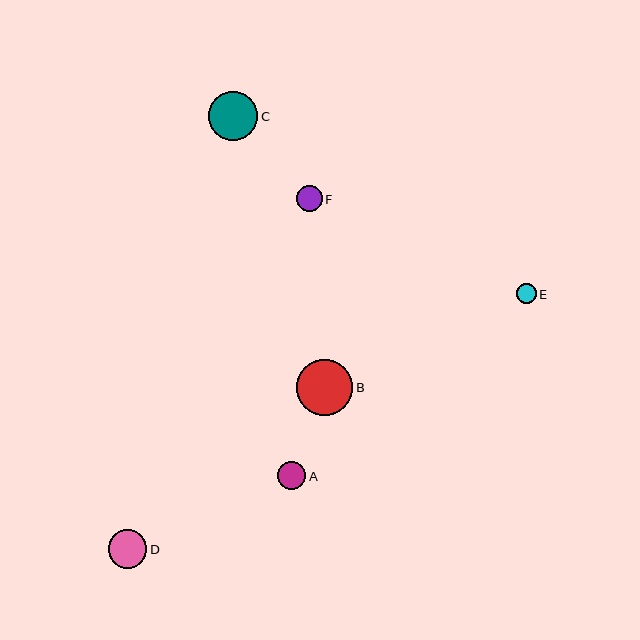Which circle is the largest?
Circle B is the largest with a size of approximately 56 pixels.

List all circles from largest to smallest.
From largest to smallest: B, C, D, A, F, E.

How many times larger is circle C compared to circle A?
Circle C is approximately 1.7 times the size of circle A.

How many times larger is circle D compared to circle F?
Circle D is approximately 1.5 times the size of circle F.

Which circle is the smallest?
Circle E is the smallest with a size of approximately 20 pixels.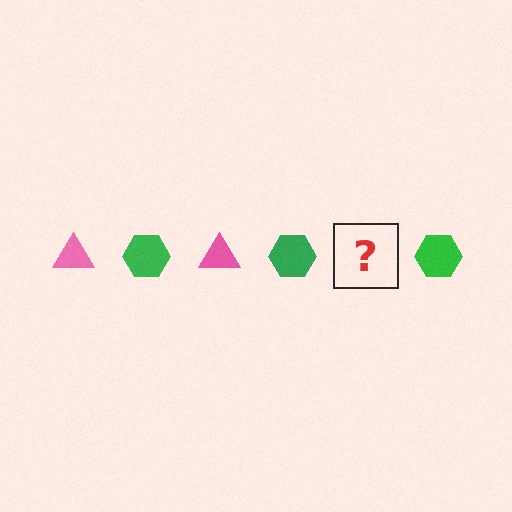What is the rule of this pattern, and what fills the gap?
The rule is that the pattern alternates between pink triangle and green hexagon. The gap should be filled with a pink triangle.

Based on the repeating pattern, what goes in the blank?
The blank should be a pink triangle.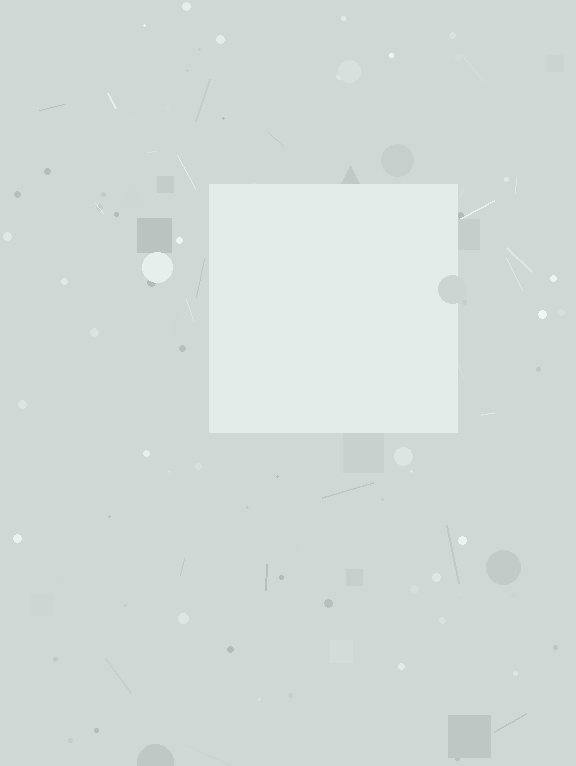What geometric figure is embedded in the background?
A square is embedded in the background.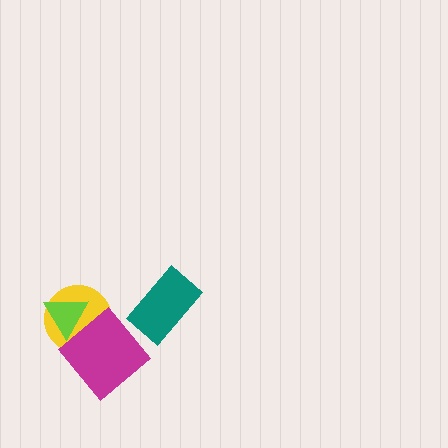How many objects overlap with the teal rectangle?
0 objects overlap with the teal rectangle.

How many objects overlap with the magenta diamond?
2 objects overlap with the magenta diamond.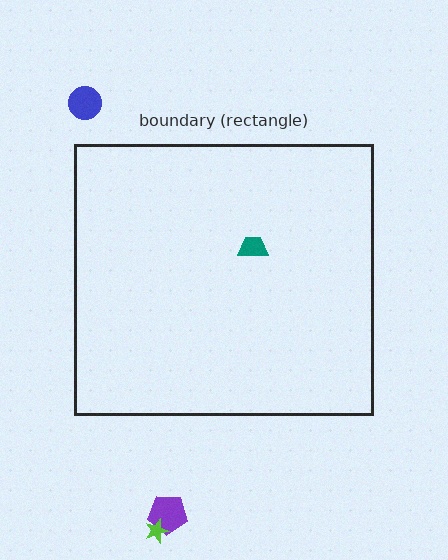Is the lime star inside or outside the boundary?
Outside.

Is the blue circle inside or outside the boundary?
Outside.